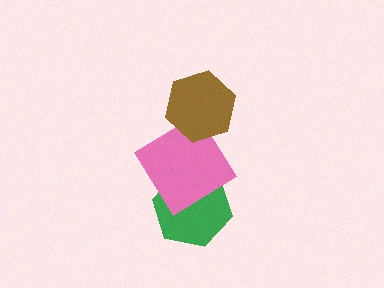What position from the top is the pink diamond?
The pink diamond is 2nd from the top.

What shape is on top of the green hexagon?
The pink diamond is on top of the green hexagon.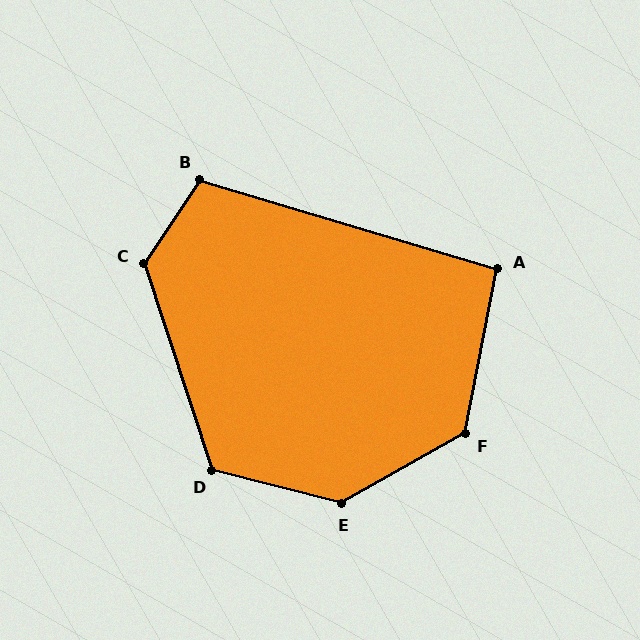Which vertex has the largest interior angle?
E, at approximately 136 degrees.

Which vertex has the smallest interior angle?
A, at approximately 96 degrees.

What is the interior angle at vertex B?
Approximately 107 degrees (obtuse).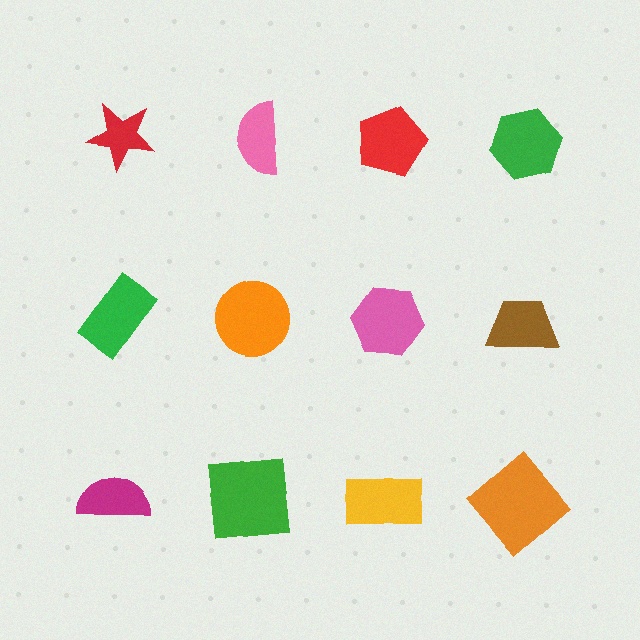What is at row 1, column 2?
A pink semicircle.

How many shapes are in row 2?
4 shapes.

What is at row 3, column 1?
A magenta semicircle.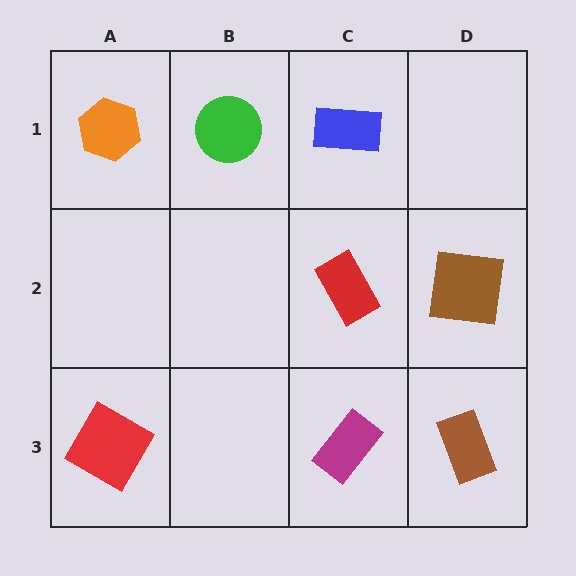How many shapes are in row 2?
2 shapes.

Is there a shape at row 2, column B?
No, that cell is empty.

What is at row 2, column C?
A red rectangle.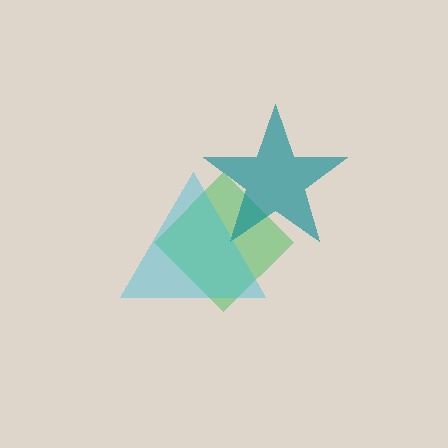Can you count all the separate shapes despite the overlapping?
Yes, there are 3 separate shapes.